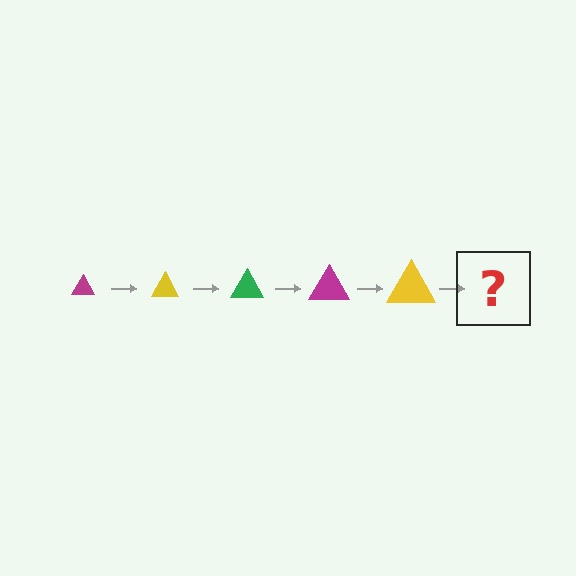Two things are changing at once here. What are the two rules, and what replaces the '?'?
The two rules are that the triangle grows larger each step and the color cycles through magenta, yellow, and green. The '?' should be a green triangle, larger than the previous one.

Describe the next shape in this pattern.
It should be a green triangle, larger than the previous one.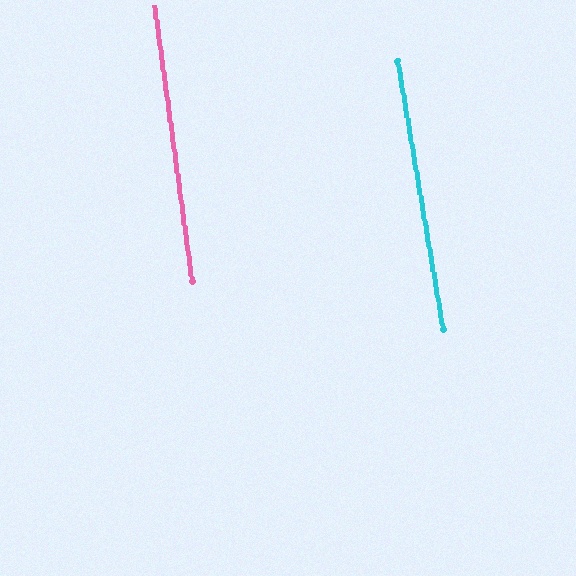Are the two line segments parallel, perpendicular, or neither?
Parallel — their directions differ by only 1.6°.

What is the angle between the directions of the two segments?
Approximately 2 degrees.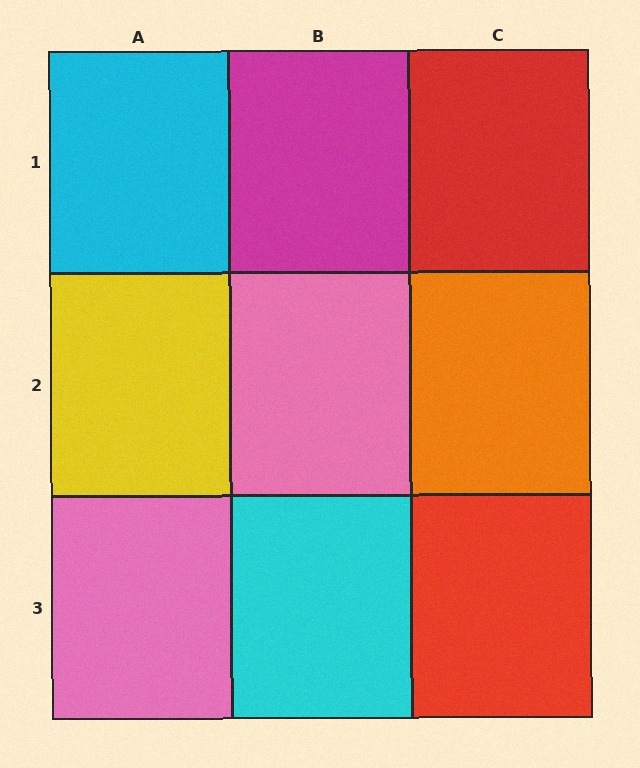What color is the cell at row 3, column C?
Red.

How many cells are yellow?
1 cell is yellow.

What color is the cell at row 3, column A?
Pink.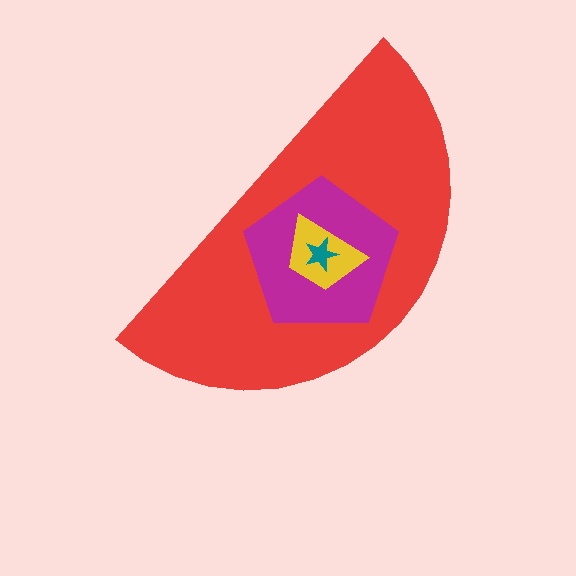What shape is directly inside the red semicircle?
The magenta pentagon.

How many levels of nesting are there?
4.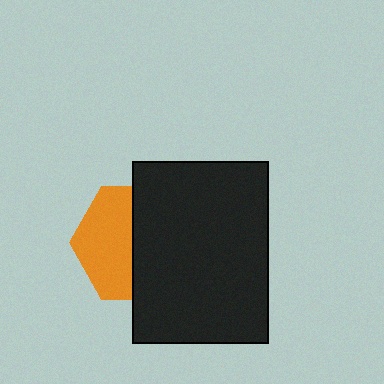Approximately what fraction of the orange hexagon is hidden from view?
Roughly 53% of the orange hexagon is hidden behind the black rectangle.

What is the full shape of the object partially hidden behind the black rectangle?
The partially hidden object is an orange hexagon.